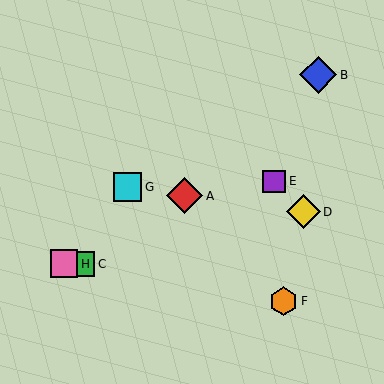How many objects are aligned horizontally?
2 objects (C, H) are aligned horizontally.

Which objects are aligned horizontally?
Objects C, H are aligned horizontally.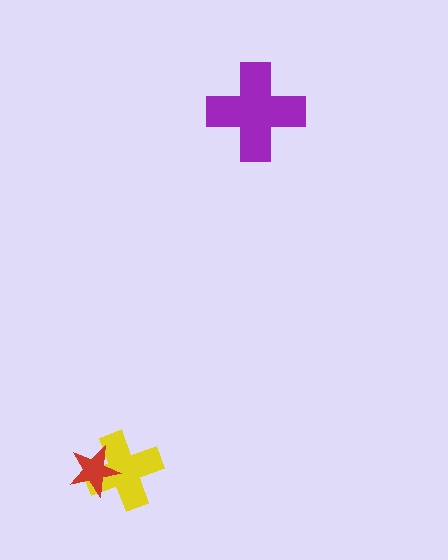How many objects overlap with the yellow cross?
1 object overlaps with the yellow cross.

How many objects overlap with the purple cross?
0 objects overlap with the purple cross.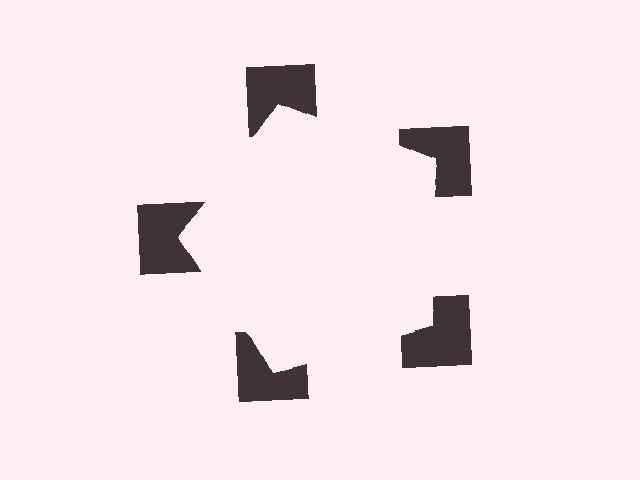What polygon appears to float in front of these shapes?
An illusory pentagon — its edges are inferred from the aligned wedge cuts in the notched squares, not physically drawn.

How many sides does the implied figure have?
5 sides.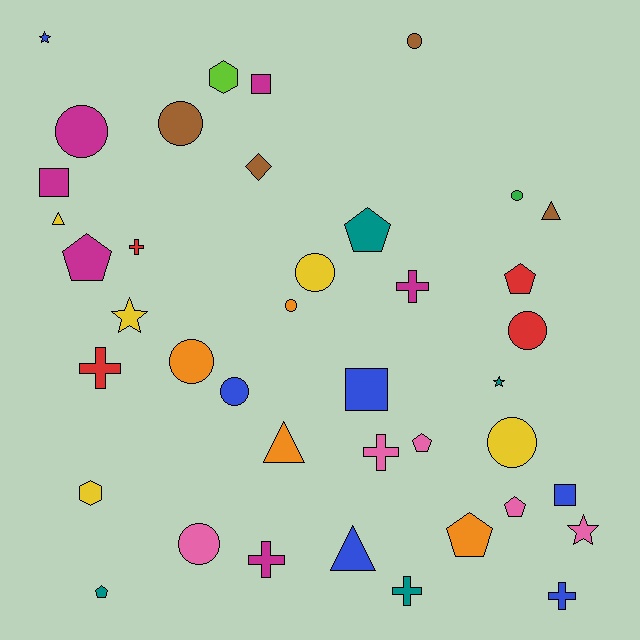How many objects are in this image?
There are 40 objects.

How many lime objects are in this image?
There is 1 lime object.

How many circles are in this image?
There are 11 circles.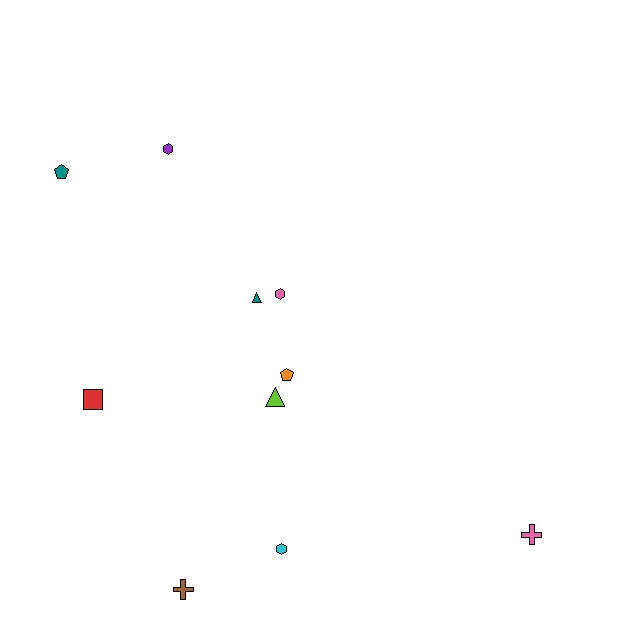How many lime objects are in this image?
There is 1 lime object.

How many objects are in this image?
There are 10 objects.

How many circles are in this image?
There are no circles.